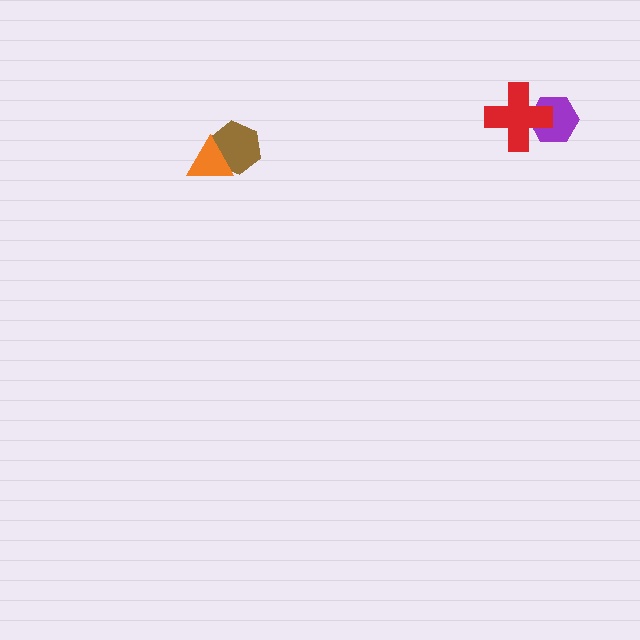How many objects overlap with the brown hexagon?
1 object overlaps with the brown hexagon.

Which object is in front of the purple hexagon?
The red cross is in front of the purple hexagon.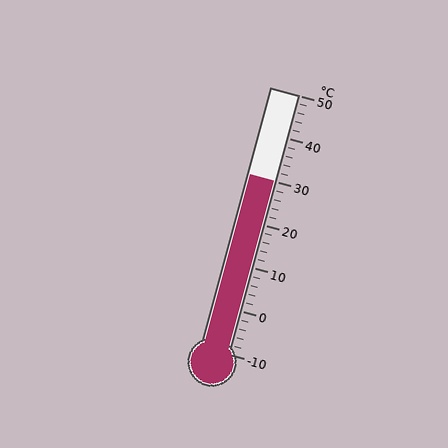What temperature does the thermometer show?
The thermometer shows approximately 30°C.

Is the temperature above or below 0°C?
The temperature is above 0°C.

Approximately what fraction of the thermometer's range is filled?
The thermometer is filled to approximately 65% of its range.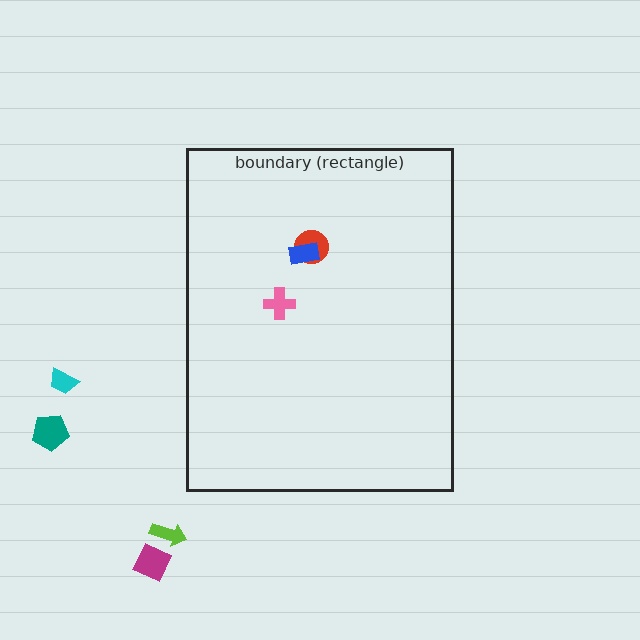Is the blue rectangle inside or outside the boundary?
Inside.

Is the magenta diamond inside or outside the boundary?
Outside.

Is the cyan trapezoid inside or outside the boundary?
Outside.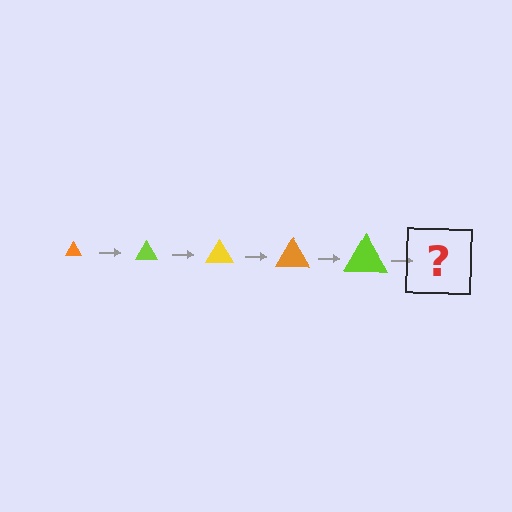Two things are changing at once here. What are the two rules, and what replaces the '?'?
The two rules are that the triangle grows larger each step and the color cycles through orange, lime, and yellow. The '?' should be a yellow triangle, larger than the previous one.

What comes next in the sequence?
The next element should be a yellow triangle, larger than the previous one.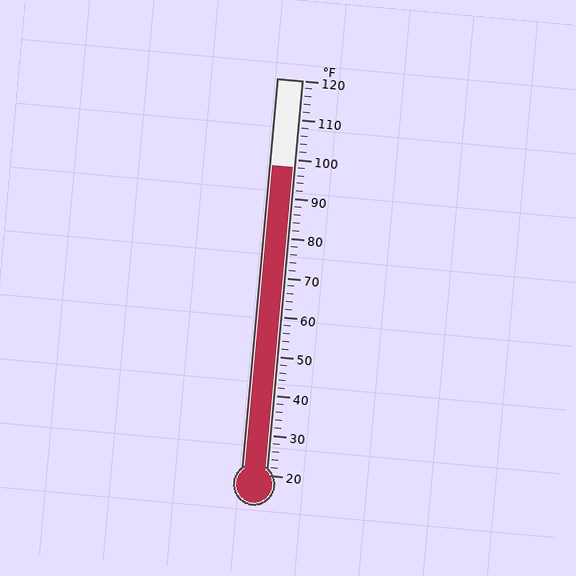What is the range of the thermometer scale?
The thermometer scale ranges from 20°F to 120°F.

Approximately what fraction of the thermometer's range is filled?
The thermometer is filled to approximately 80% of its range.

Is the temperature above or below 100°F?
The temperature is below 100°F.